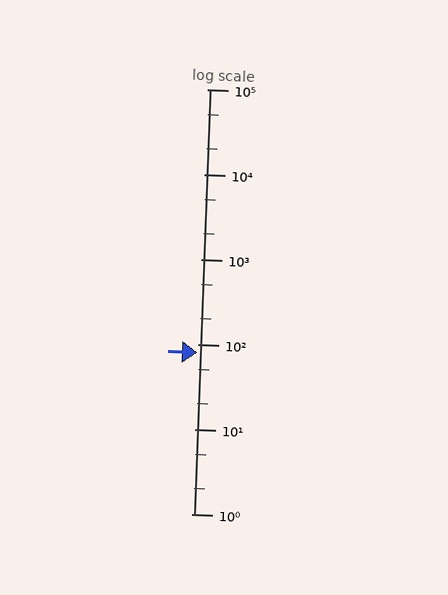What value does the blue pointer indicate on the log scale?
The pointer indicates approximately 79.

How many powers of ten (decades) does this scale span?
The scale spans 5 decades, from 1 to 100000.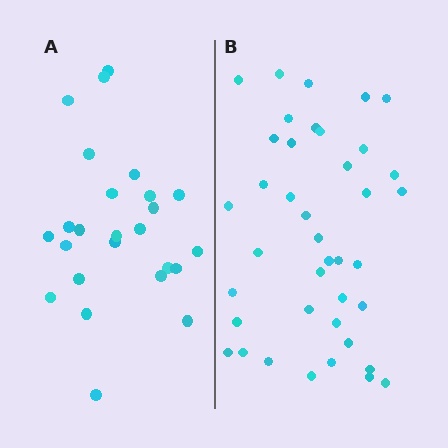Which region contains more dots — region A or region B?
Region B (the right region) has more dots.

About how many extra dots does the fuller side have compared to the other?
Region B has approximately 15 more dots than region A.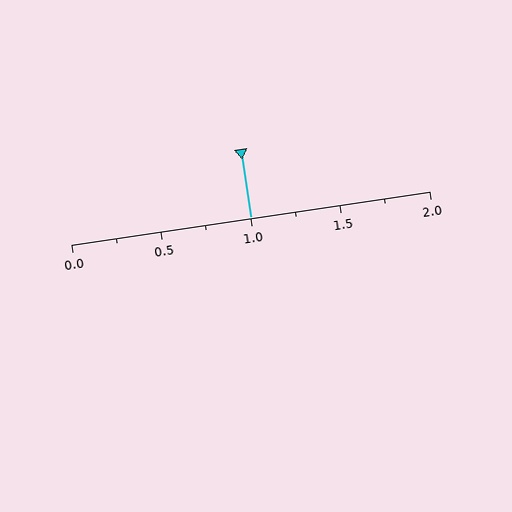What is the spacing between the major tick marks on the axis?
The major ticks are spaced 0.5 apart.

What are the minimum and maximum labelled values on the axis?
The axis runs from 0.0 to 2.0.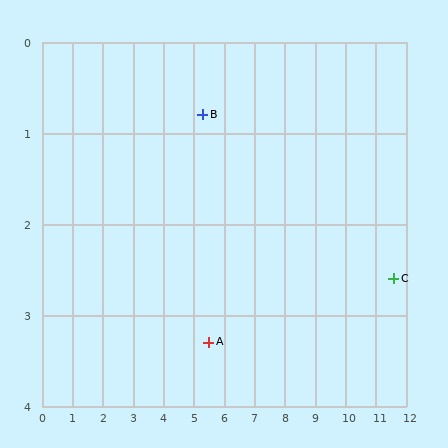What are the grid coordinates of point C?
Point C is at approximately (11.6, 2.6).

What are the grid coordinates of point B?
Point B is at approximately (5.3, 0.8).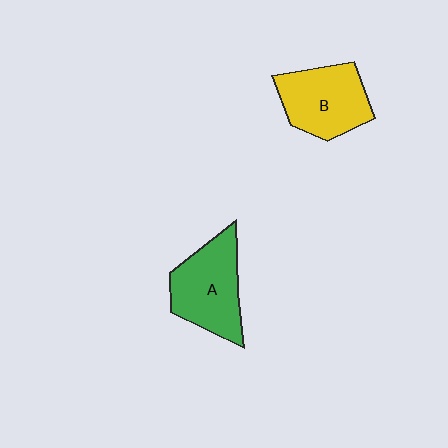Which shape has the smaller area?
Shape B (yellow).